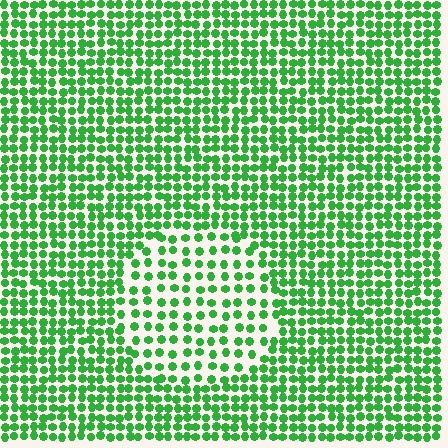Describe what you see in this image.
The image contains small green elements arranged at two different densities. A circle-shaped region is visible where the elements are less densely packed than the surrounding area.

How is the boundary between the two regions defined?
The boundary is defined by a change in element density (approximately 1.8x ratio). All elements are the same color, size, and shape.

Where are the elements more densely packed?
The elements are more densely packed outside the circle boundary.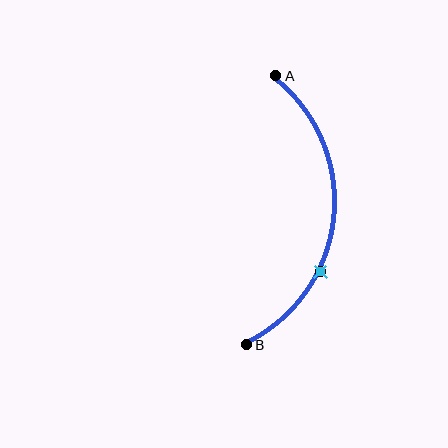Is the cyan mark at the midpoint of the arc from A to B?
No. The cyan mark lies on the arc but is closer to endpoint B. The arc midpoint would be at the point on the curve equidistant along the arc from both A and B.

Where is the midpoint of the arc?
The arc midpoint is the point on the curve farthest from the straight line joining A and B. It sits to the right of that line.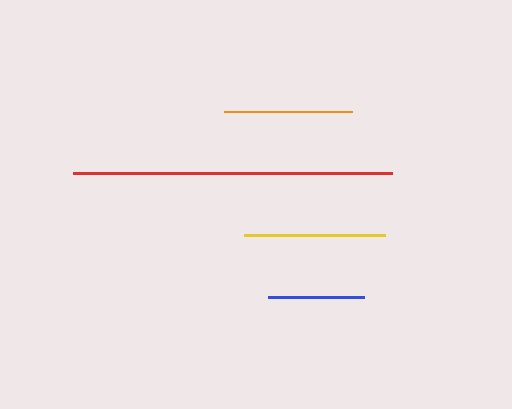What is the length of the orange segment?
The orange segment is approximately 128 pixels long.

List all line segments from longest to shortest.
From longest to shortest: red, yellow, orange, blue.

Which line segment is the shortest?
The blue line is the shortest at approximately 96 pixels.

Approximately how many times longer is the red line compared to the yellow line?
The red line is approximately 2.3 times the length of the yellow line.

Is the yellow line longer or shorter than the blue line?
The yellow line is longer than the blue line.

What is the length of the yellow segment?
The yellow segment is approximately 142 pixels long.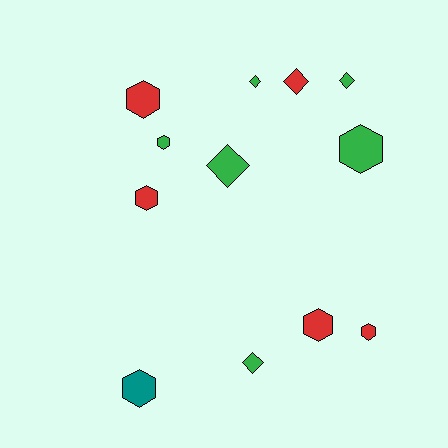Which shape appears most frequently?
Hexagon, with 7 objects.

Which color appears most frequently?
Green, with 6 objects.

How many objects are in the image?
There are 12 objects.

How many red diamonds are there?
There is 1 red diamond.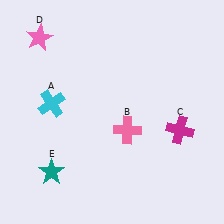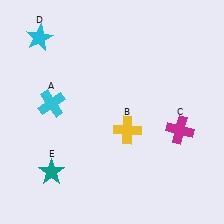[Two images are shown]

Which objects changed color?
B changed from pink to yellow. D changed from pink to cyan.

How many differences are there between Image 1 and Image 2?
There are 2 differences between the two images.